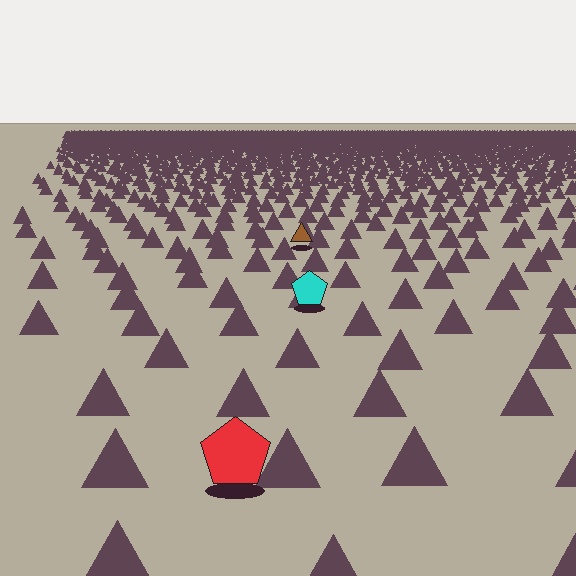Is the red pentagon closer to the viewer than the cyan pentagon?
Yes. The red pentagon is closer — you can tell from the texture gradient: the ground texture is coarser near it.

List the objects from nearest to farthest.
From nearest to farthest: the red pentagon, the cyan pentagon, the brown triangle.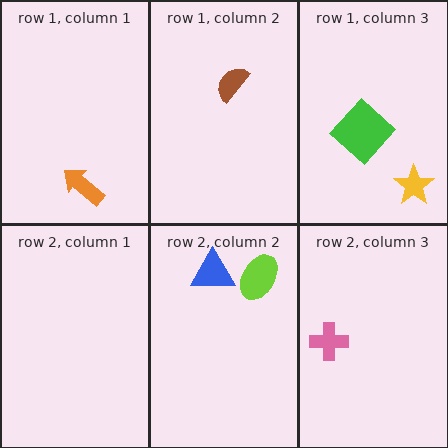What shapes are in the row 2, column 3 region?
The pink cross.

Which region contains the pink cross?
The row 2, column 3 region.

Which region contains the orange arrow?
The row 1, column 1 region.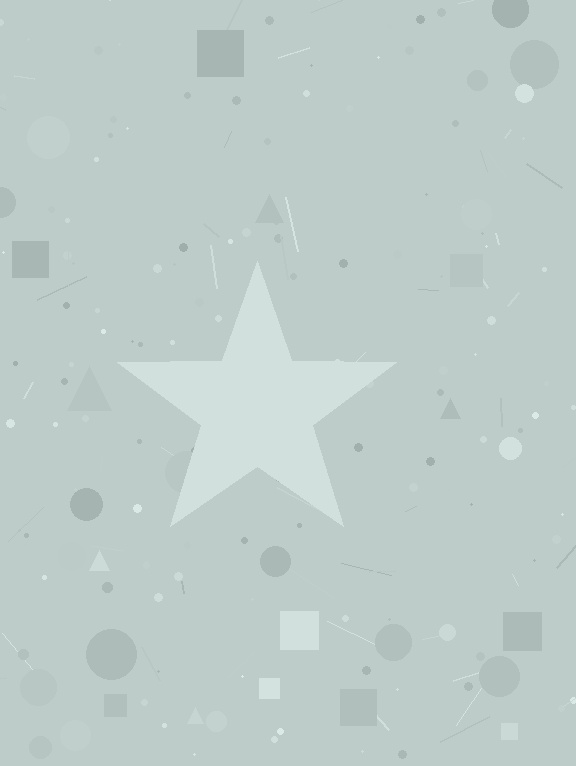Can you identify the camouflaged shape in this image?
The camouflaged shape is a star.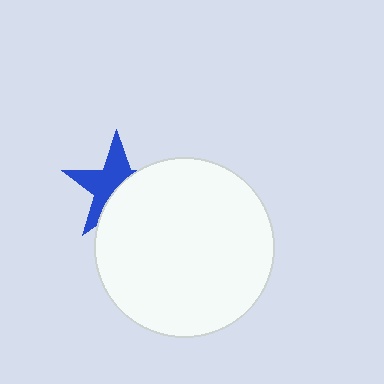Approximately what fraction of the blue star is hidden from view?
Roughly 46% of the blue star is hidden behind the white circle.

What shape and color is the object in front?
The object in front is a white circle.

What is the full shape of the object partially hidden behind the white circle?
The partially hidden object is a blue star.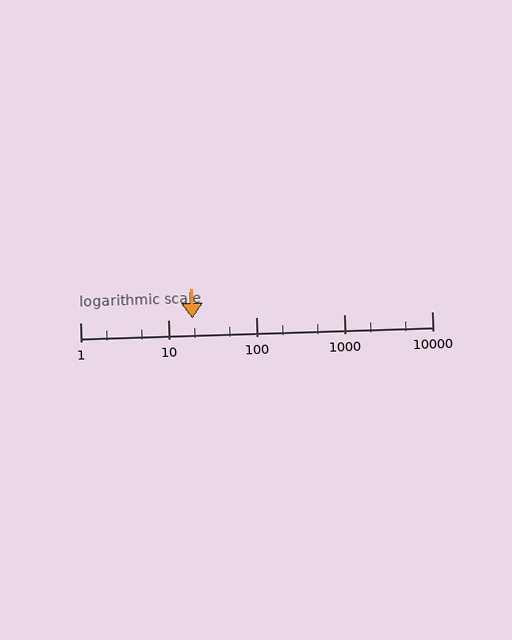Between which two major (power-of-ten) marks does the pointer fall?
The pointer is between 10 and 100.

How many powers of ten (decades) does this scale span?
The scale spans 4 decades, from 1 to 10000.